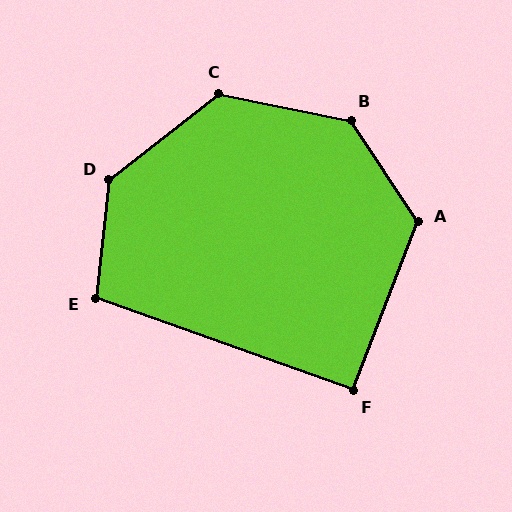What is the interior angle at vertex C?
Approximately 131 degrees (obtuse).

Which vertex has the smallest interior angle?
F, at approximately 92 degrees.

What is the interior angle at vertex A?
Approximately 126 degrees (obtuse).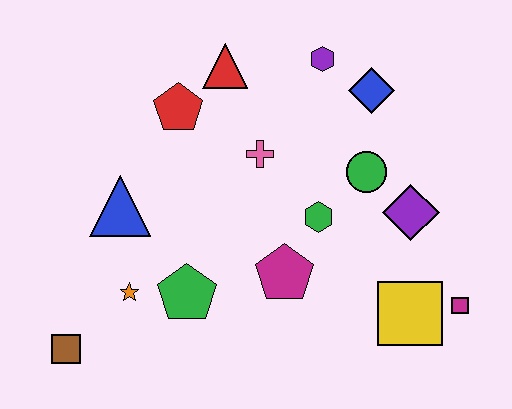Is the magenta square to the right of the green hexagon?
Yes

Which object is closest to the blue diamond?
The purple hexagon is closest to the blue diamond.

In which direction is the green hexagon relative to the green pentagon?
The green hexagon is to the right of the green pentagon.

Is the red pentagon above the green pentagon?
Yes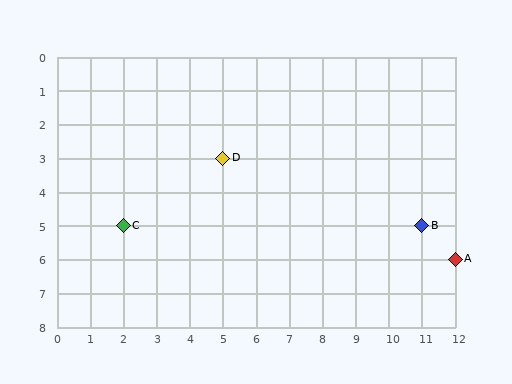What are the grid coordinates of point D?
Point D is at grid coordinates (5, 3).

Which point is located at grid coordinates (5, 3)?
Point D is at (5, 3).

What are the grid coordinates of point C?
Point C is at grid coordinates (2, 5).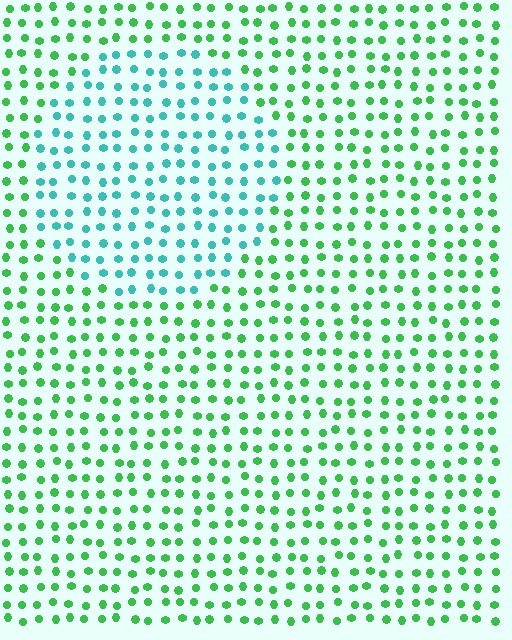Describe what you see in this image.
The image is filled with small green elements in a uniform arrangement. A circle-shaped region is visible where the elements are tinted to a slightly different hue, forming a subtle color boundary.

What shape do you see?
I see a circle.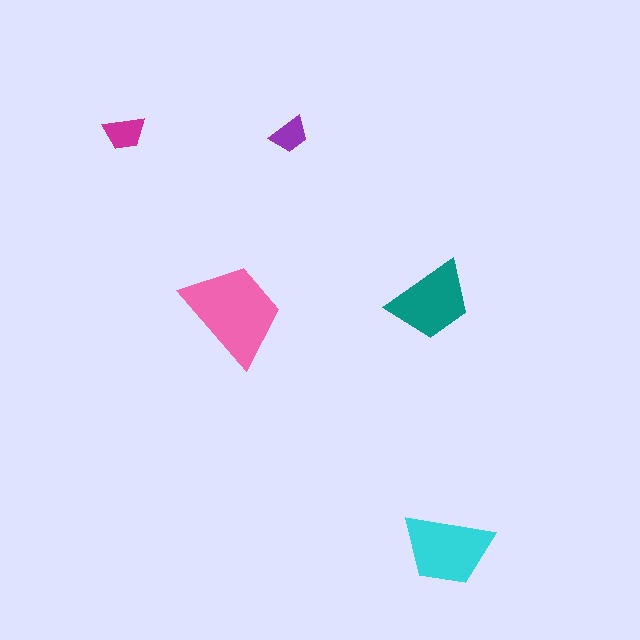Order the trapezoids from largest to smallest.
the pink one, the cyan one, the teal one, the magenta one, the purple one.